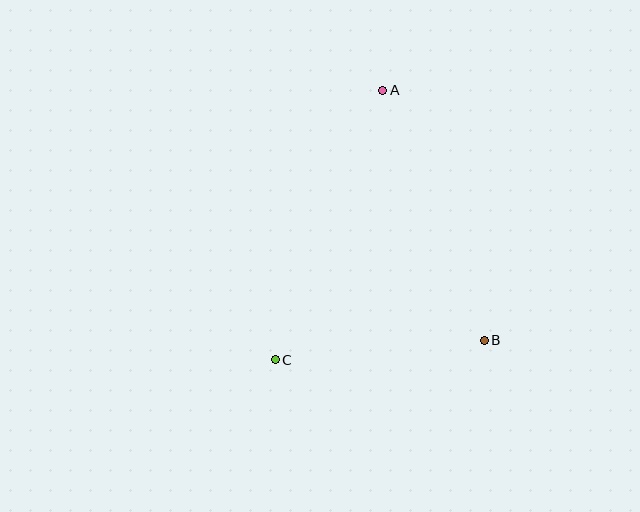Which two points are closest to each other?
Points B and C are closest to each other.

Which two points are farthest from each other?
Points A and C are farthest from each other.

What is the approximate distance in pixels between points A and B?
The distance between A and B is approximately 270 pixels.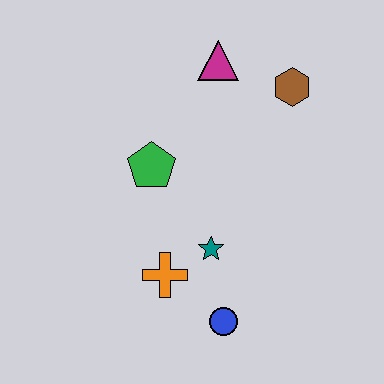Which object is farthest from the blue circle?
The magenta triangle is farthest from the blue circle.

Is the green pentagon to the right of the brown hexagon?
No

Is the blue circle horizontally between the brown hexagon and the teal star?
Yes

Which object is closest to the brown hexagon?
The magenta triangle is closest to the brown hexagon.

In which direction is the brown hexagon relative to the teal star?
The brown hexagon is above the teal star.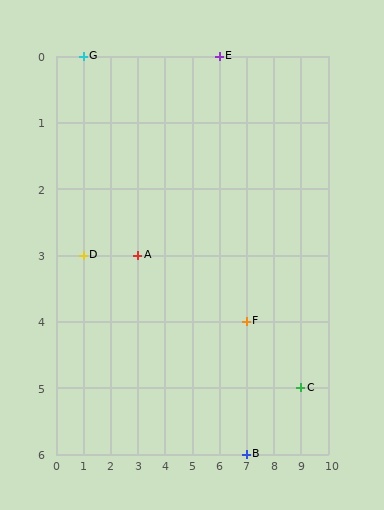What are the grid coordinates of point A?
Point A is at grid coordinates (3, 3).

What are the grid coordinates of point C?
Point C is at grid coordinates (9, 5).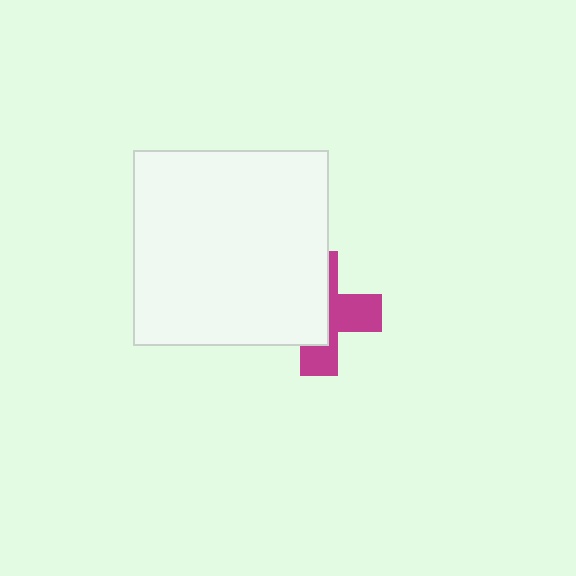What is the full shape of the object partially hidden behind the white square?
The partially hidden object is a magenta cross.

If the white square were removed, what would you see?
You would see the complete magenta cross.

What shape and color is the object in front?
The object in front is a white square.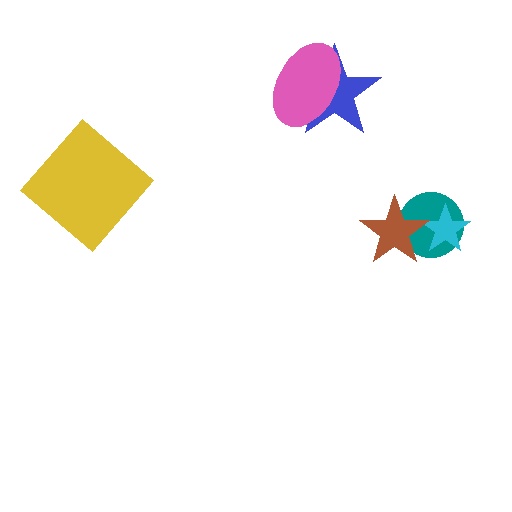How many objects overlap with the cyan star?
2 objects overlap with the cyan star.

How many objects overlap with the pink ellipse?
1 object overlaps with the pink ellipse.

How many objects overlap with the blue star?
1 object overlaps with the blue star.